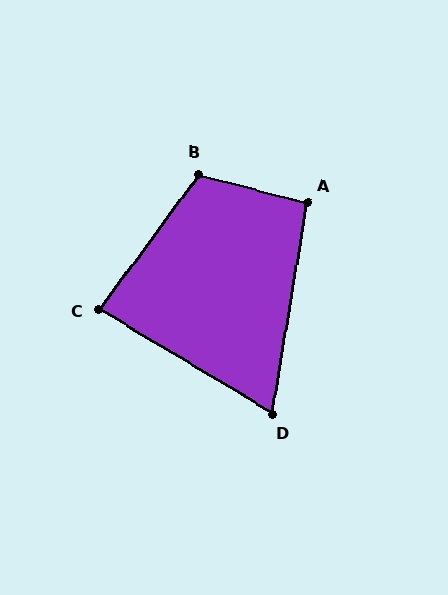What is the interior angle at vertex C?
Approximately 84 degrees (acute).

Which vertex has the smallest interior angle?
D, at approximately 69 degrees.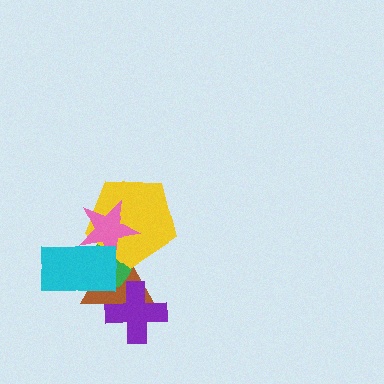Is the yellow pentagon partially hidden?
Yes, it is partially covered by another shape.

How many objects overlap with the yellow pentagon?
4 objects overlap with the yellow pentagon.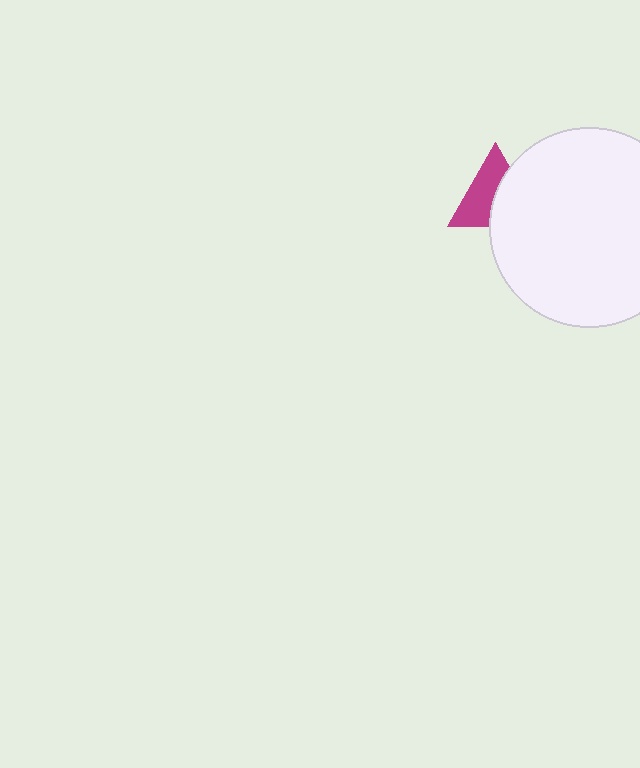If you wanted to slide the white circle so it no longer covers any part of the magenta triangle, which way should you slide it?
Slide it right — that is the most direct way to separate the two shapes.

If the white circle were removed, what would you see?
You would see the complete magenta triangle.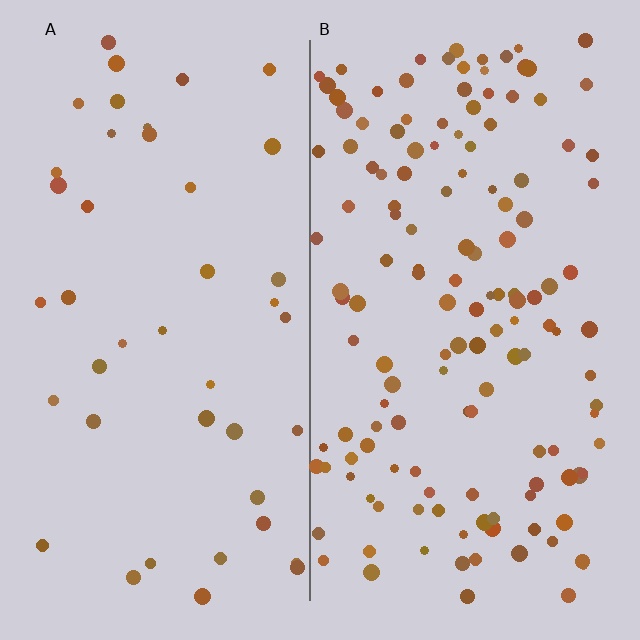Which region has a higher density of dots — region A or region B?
B (the right).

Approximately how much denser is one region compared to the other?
Approximately 3.3× — region B over region A.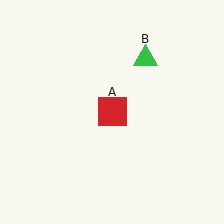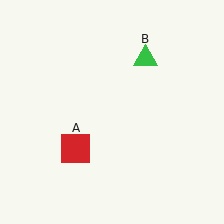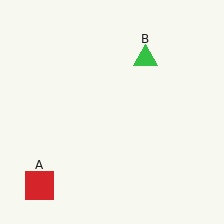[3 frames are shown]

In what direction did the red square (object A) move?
The red square (object A) moved down and to the left.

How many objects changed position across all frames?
1 object changed position: red square (object A).